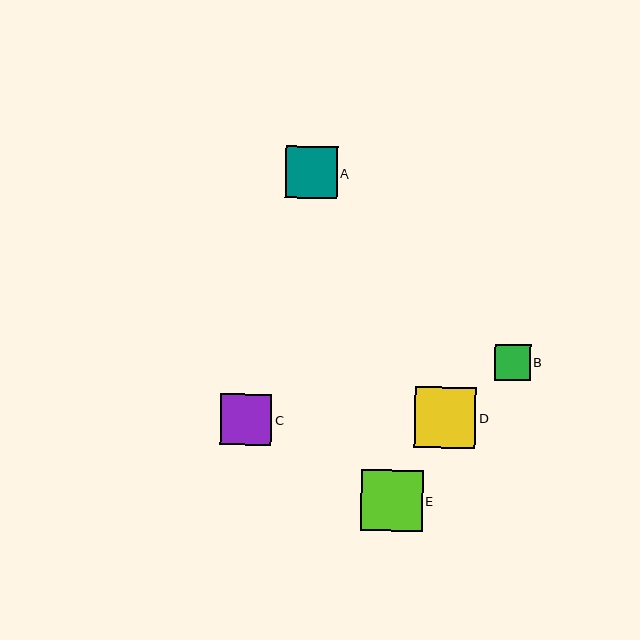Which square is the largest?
Square D is the largest with a size of approximately 61 pixels.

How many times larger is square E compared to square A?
Square E is approximately 1.2 times the size of square A.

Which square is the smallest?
Square B is the smallest with a size of approximately 36 pixels.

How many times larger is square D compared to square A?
Square D is approximately 1.2 times the size of square A.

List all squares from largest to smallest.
From largest to smallest: D, E, A, C, B.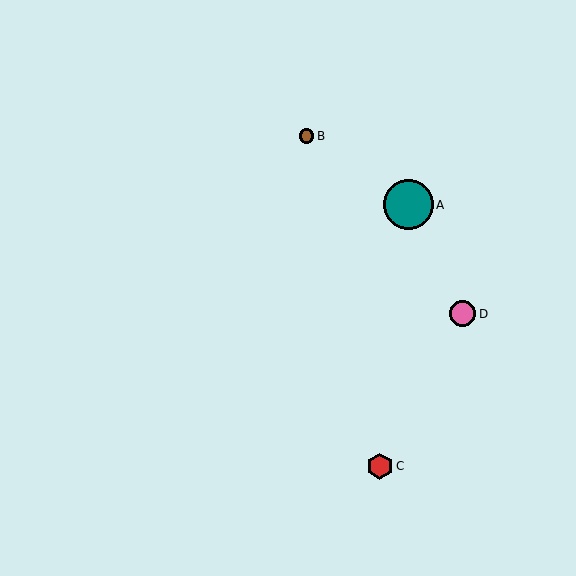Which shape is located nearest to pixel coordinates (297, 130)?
The brown circle (labeled B) at (307, 136) is nearest to that location.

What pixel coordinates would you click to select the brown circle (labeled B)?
Click at (307, 136) to select the brown circle B.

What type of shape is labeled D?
Shape D is a pink circle.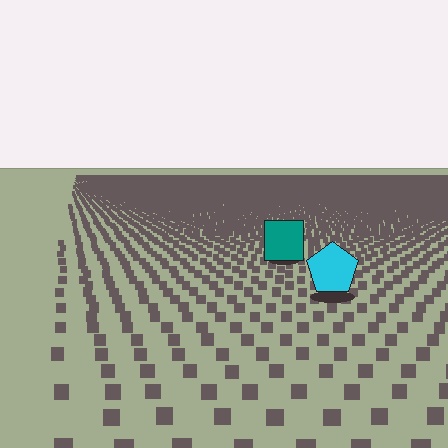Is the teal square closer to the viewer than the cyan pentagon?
No. The cyan pentagon is closer — you can tell from the texture gradient: the ground texture is coarser near it.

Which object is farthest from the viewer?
The teal square is farthest from the viewer. It appears smaller and the ground texture around it is denser.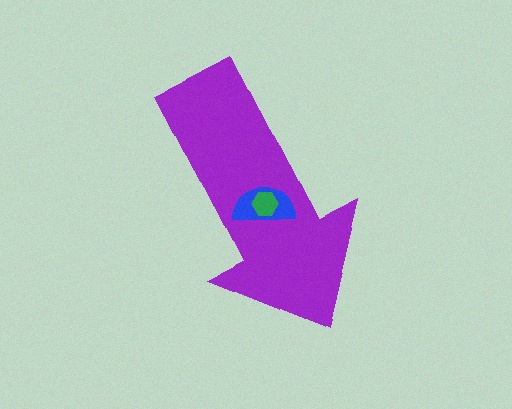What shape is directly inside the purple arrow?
The blue semicircle.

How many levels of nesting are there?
3.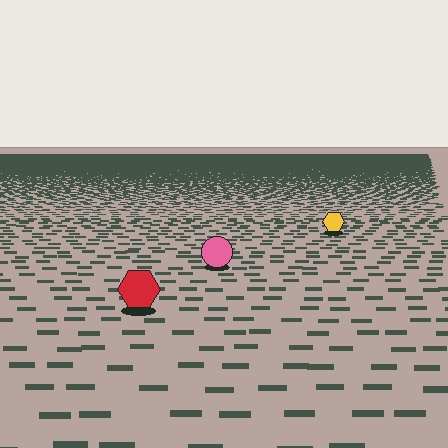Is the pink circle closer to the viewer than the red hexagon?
No. The red hexagon is closer — you can tell from the texture gradient: the ground texture is coarser near it.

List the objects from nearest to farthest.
From nearest to farthest: the red hexagon, the pink circle, the yellow hexagon.